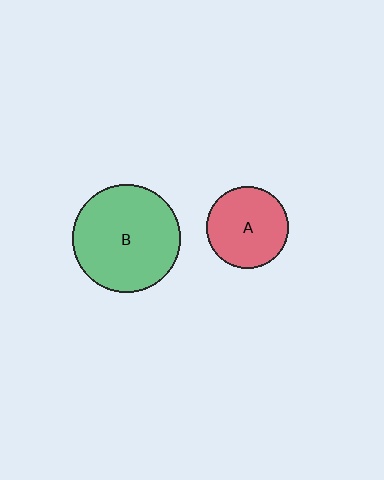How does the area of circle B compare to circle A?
Approximately 1.7 times.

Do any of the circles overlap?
No, none of the circles overlap.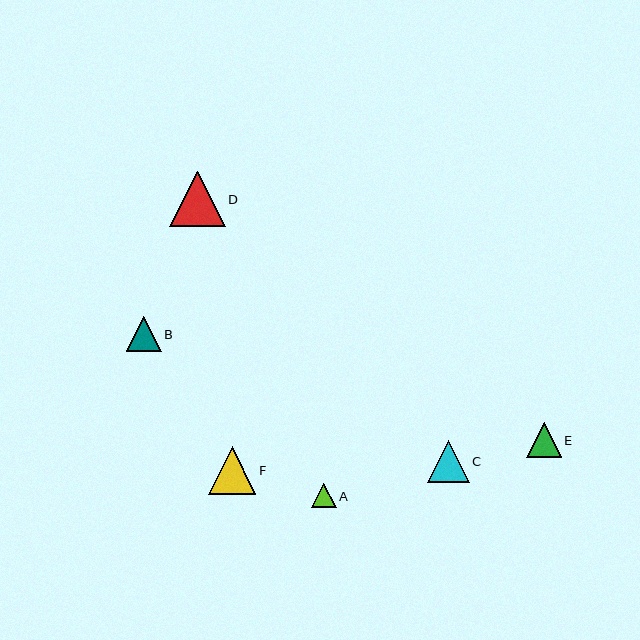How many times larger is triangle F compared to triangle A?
Triangle F is approximately 2.0 times the size of triangle A.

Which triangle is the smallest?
Triangle A is the smallest with a size of approximately 24 pixels.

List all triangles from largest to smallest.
From largest to smallest: D, F, C, B, E, A.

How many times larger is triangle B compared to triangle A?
Triangle B is approximately 1.5 times the size of triangle A.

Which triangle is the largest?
Triangle D is the largest with a size of approximately 55 pixels.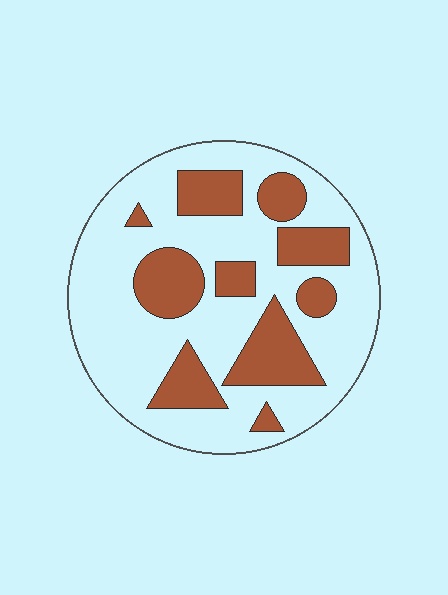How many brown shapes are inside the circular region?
10.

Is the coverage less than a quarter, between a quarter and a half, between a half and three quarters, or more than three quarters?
Between a quarter and a half.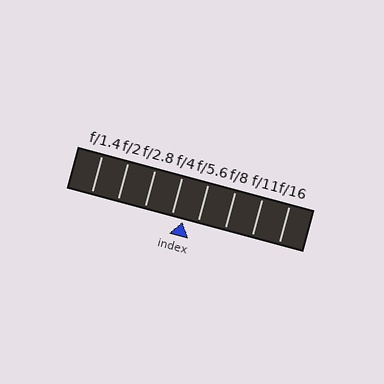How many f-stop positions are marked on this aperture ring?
There are 8 f-stop positions marked.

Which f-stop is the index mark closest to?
The index mark is closest to f/4.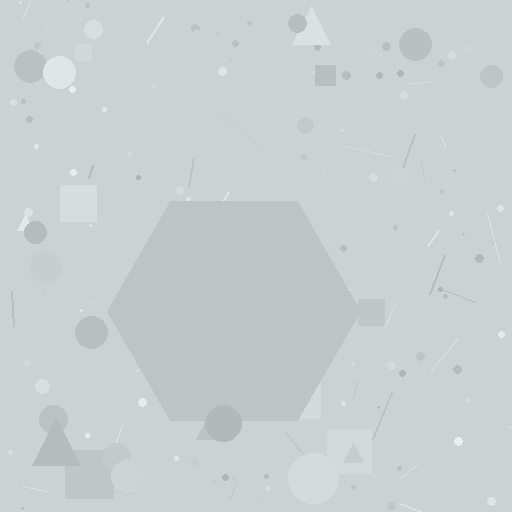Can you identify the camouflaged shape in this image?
The camouflaged shape is a hexagon.